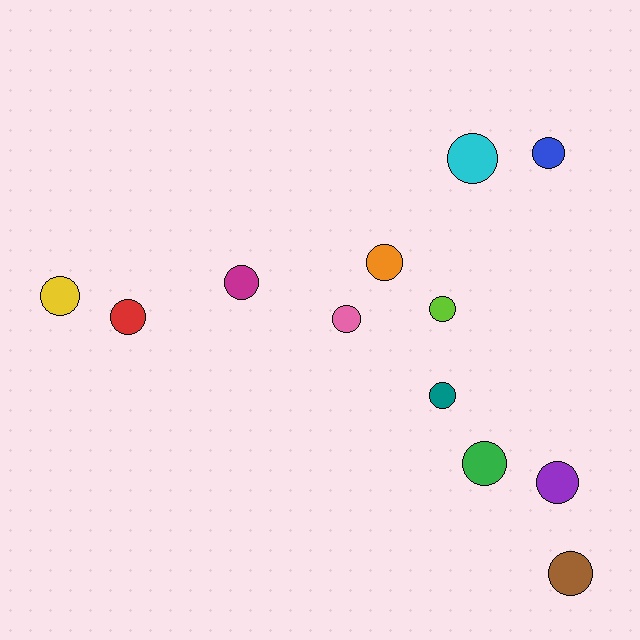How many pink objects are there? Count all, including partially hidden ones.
There is 1 pink object.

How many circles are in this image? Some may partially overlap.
There are 12 circles.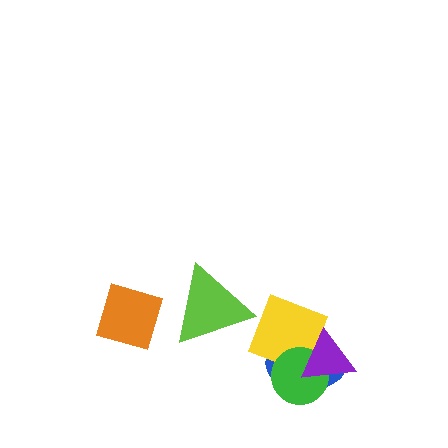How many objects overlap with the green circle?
3 objects overlap with the green circle.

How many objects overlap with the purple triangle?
3 objects overlap with the purple triangle.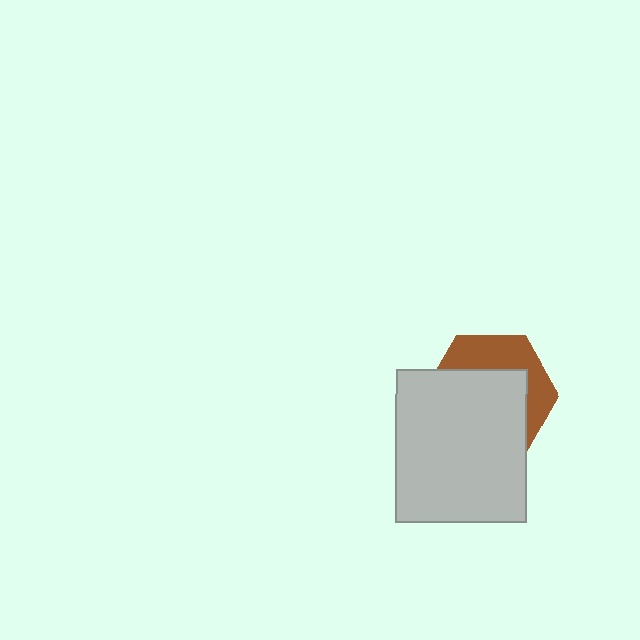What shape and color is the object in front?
The object in front is a light gray rectangle.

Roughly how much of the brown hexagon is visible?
A small part of it is visible (roughly 36%).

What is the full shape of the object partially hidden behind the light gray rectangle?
The partially hidden object is a brown hexagon.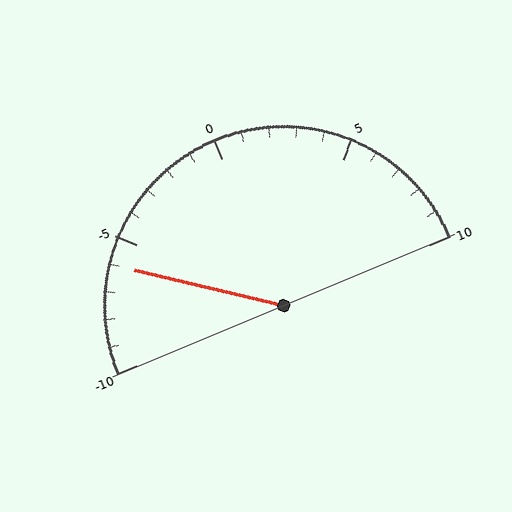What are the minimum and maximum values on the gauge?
The gauge ranges from -10 to 10.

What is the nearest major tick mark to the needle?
The nearest major tick mark is -5.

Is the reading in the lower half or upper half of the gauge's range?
The reading is in the lower half of the range (-10 to 10).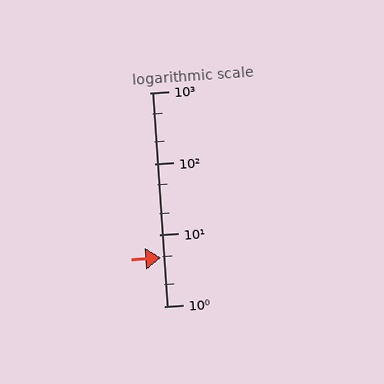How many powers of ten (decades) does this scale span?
The scale spans 3 decades, from 1 to 1000.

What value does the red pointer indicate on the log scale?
The pointer indicates approximately 4.8.